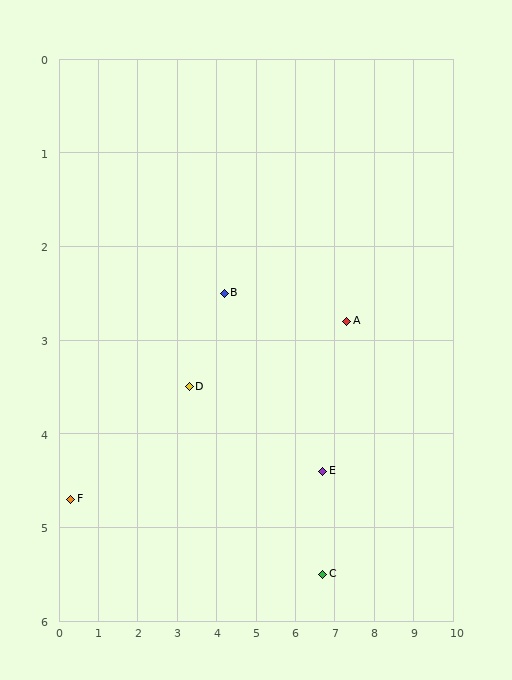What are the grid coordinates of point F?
Point F is at approximately (0.3, 4.7).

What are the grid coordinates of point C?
Point C is at approximately (6.7, 5.5).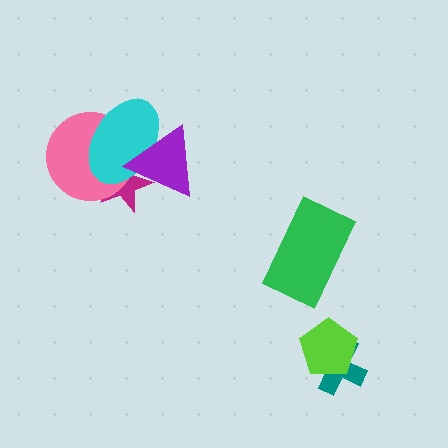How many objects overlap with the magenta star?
3 objects overlap with the magenta star.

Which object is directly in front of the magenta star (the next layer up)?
The pink circle is directly in front of the magenta star.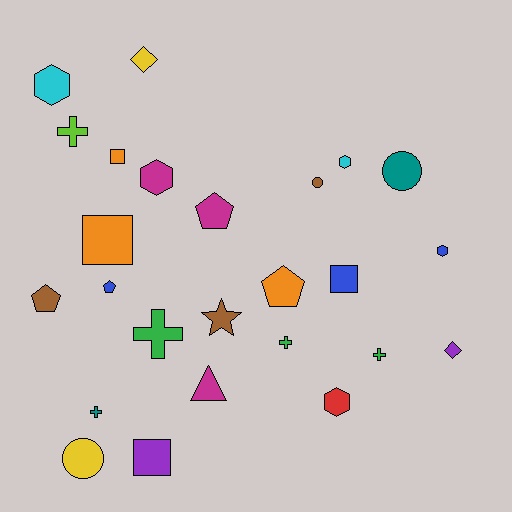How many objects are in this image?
There are 25 objects.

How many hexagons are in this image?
There are 5 hexagons.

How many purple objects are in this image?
There are 2 purple objects.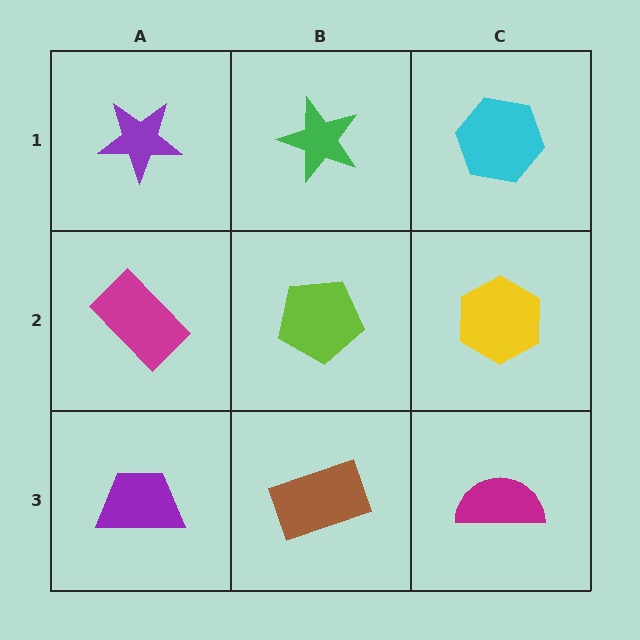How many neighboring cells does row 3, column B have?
3.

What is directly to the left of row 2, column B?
A magenta rectangle.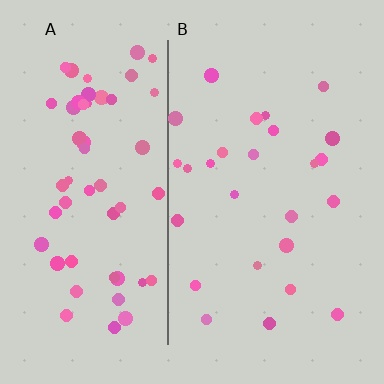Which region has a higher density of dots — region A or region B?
A (the left).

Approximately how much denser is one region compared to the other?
Approximately 2.3× — region A over region B.